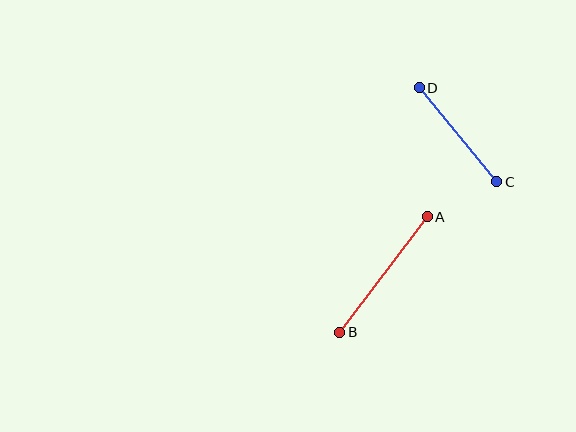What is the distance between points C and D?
The distance is approximately 122 pixels.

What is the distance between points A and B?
The distance is approximately 145 pixels.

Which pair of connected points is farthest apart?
Points A and B are farthest apart.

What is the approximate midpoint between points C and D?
The midpoint is at approximately (458, 135) pixels.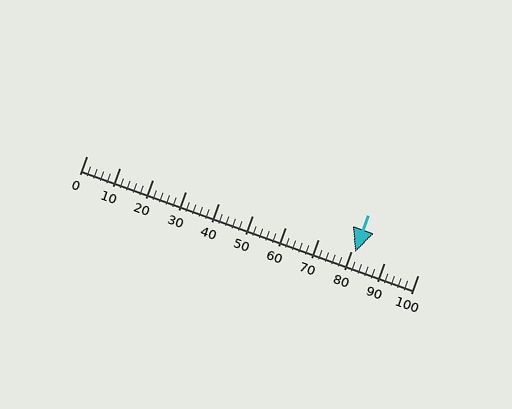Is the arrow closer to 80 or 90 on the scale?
The arrow is closer to 80.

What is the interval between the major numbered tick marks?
The major tick marks are spaced 10 units apart.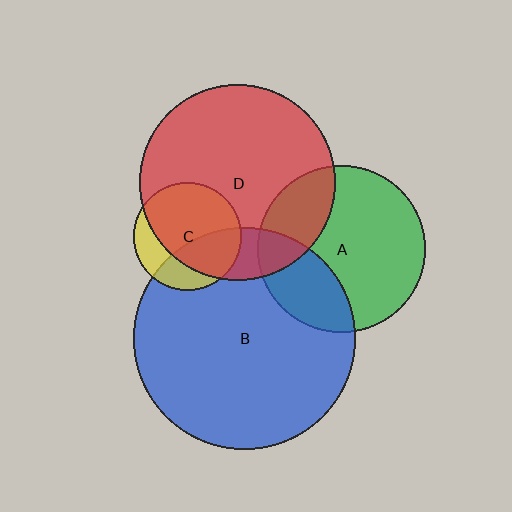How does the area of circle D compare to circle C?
Approximately 3.3 times.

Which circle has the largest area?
Circle B (blue).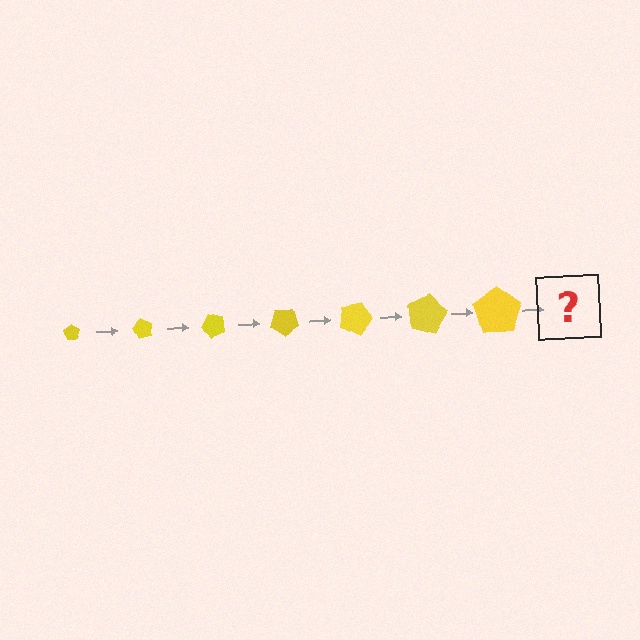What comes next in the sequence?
The next element should be a pentagon, larger than the previous one and rotated 420 degrees from the start.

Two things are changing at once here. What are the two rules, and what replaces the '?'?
The two rules are that the pentagon grows larger each step and it rotates 60 degrees each step. The '?' should be a pentagon, larger than the previous one and rotated 420 degrees from the start.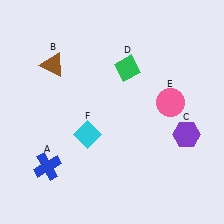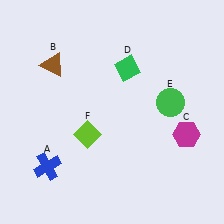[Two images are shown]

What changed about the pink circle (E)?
In Image 1, E is pink. In Image 2, it changed to green.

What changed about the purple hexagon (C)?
In Image 1, C is purple. In Image 2, it changed to magenta.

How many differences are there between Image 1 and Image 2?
There are 3 differences between the two images.